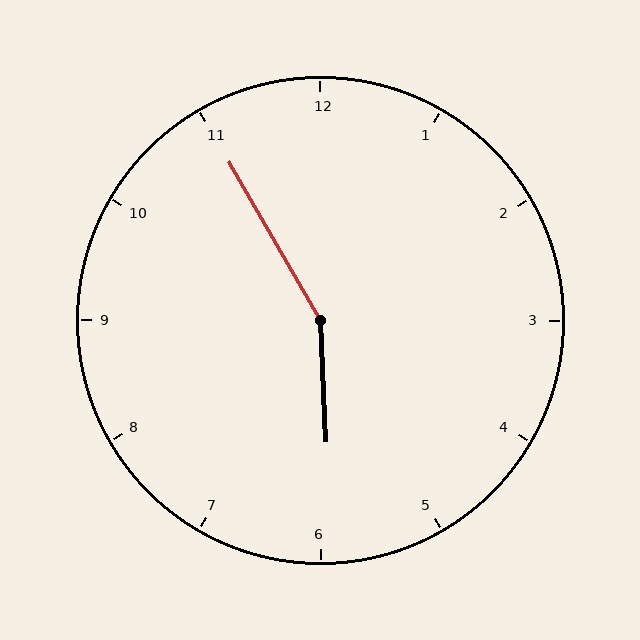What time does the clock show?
5:55.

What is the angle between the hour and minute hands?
Approximately 152 degrees.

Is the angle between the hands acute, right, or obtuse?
It is obtuse.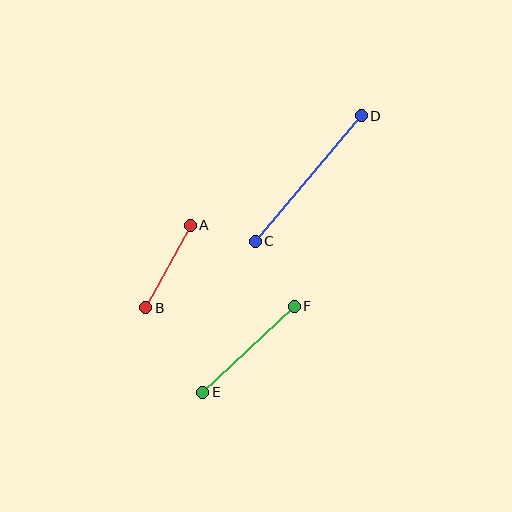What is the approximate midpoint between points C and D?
The midpoint is at approximately (308, 179) pixels.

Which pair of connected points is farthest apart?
Points C and D are farthest apart.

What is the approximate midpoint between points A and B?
The midpoint is at approximately (168, 267) pixels.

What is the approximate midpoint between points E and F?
The midpoint is at approximately (248, 349) pixels.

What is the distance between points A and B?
The distance is approximately 94 pixels.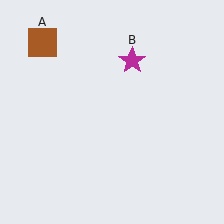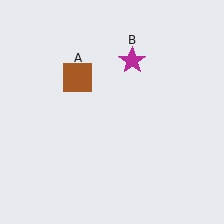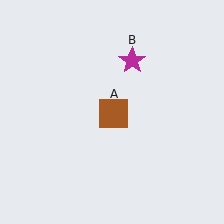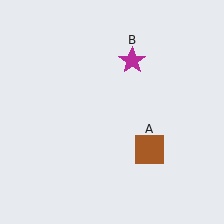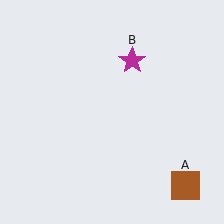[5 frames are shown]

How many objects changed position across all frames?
1 object changed position: brown square (object A).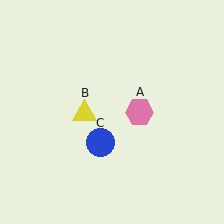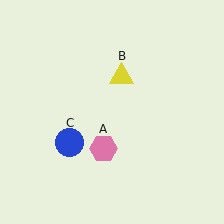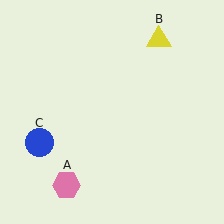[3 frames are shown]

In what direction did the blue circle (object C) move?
The blue circle (object C) moved left.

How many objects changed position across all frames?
3 objects changed position: pink hexagon (object A), yellow triangle (object B), blue circle (object C).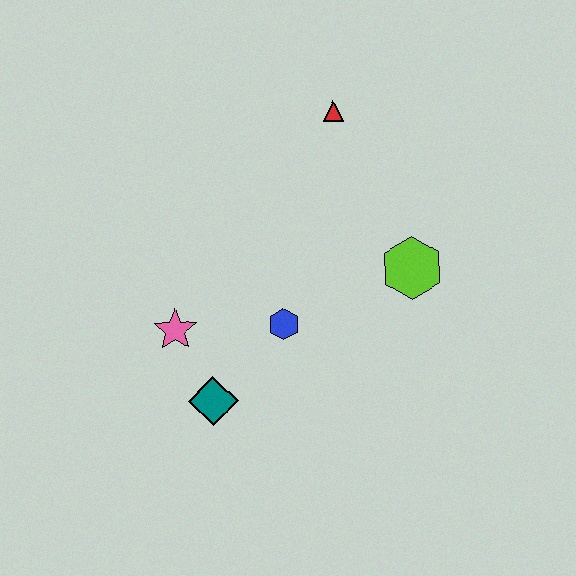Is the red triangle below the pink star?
No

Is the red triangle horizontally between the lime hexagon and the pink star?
Yes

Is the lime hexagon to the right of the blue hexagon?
Yes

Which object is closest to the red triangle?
The lime hexagon is closest to the red triangle.